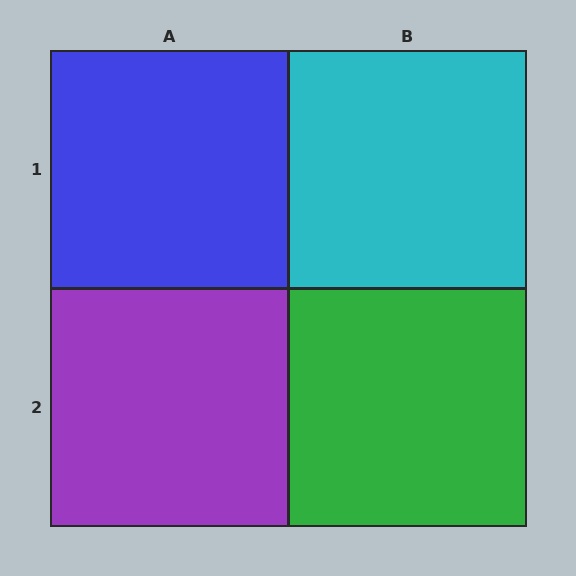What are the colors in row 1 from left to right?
Blue, cyan.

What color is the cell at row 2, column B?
Green.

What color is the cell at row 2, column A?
Purple.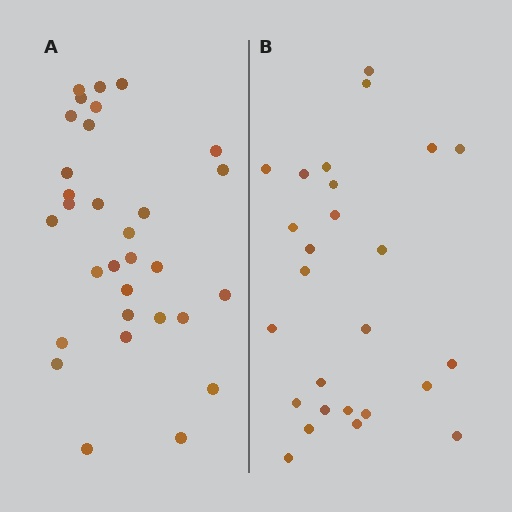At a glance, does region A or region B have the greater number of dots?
Region A (the left region) has more dots.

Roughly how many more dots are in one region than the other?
Region A has about 5 more dots than region B.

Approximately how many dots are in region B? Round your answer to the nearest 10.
About 30 dots. (The exact count is 26, which rounds to 30.)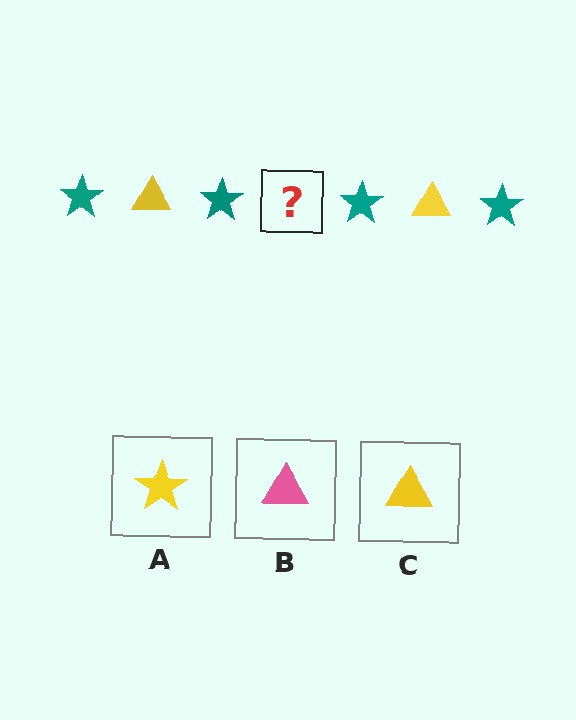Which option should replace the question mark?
Option C.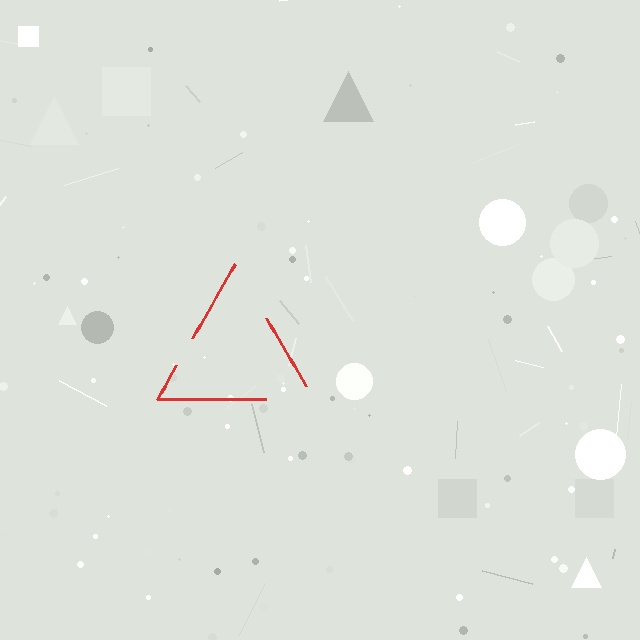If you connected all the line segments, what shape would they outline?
They would outline a triangle.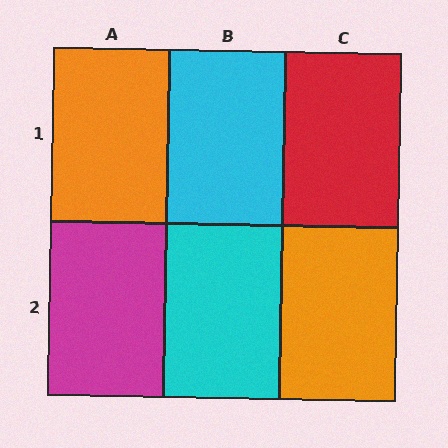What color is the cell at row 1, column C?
Red.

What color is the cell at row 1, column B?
Cyan.